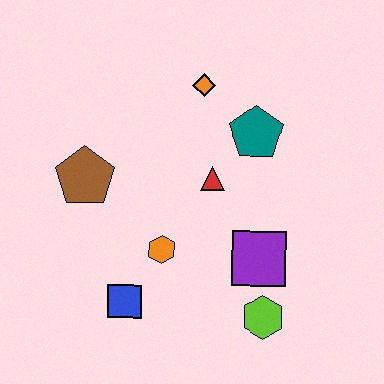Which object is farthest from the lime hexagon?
The orange diamond is farthest from the lime hexagon.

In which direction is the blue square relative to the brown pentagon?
The blue square is below the brown pentagon.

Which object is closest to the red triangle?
The teal pentagon is closest to the red triangle.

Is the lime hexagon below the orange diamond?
Yes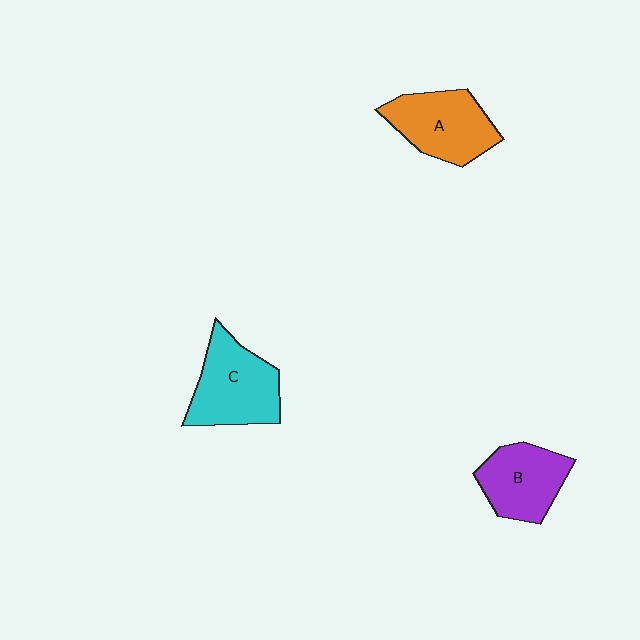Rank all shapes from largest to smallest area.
From largest to smallest: C (cyan), A (orange), B (purple).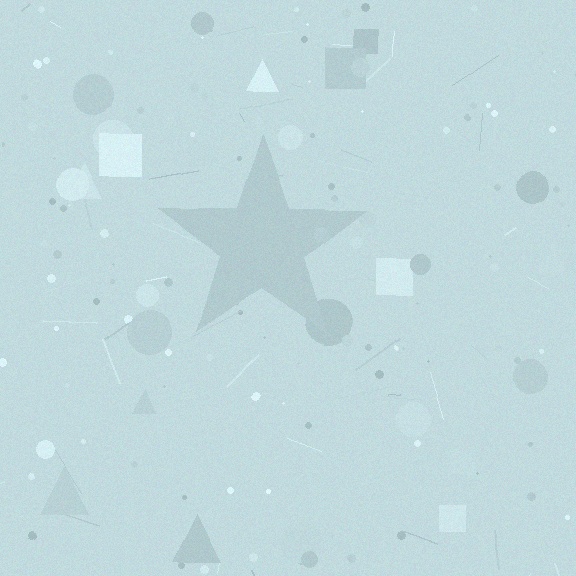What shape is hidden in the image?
A star is hidden in the image.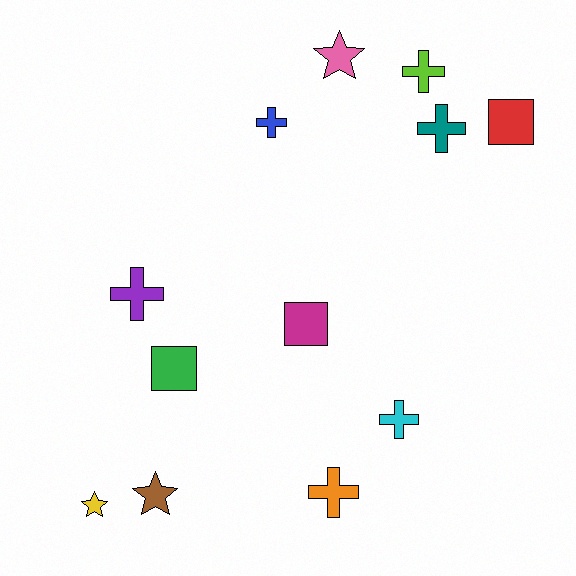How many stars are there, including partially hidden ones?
There are 3 stars.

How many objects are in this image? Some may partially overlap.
There are 12 objects.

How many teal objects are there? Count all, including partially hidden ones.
There is 1 teal object.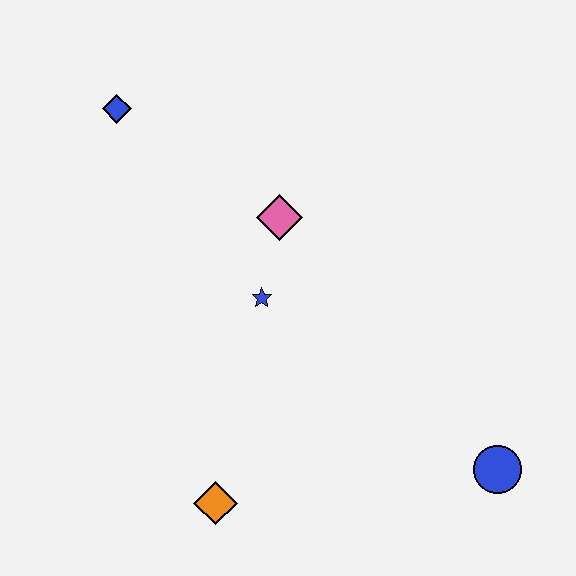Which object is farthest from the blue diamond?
The blue circle is farthest from the blue diamond.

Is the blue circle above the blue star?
No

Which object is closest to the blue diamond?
The pink diamond is closest to the blue diamond.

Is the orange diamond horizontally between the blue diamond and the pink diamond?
Yes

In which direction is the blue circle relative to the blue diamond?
The blue circle is to the right of the blue diamond.